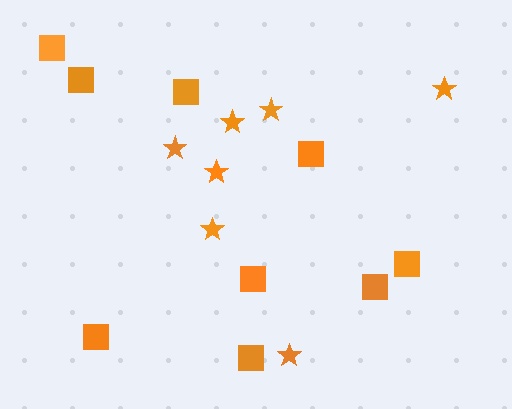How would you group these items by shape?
There are 2 groups: one group of squares (9) and one group of stars (7).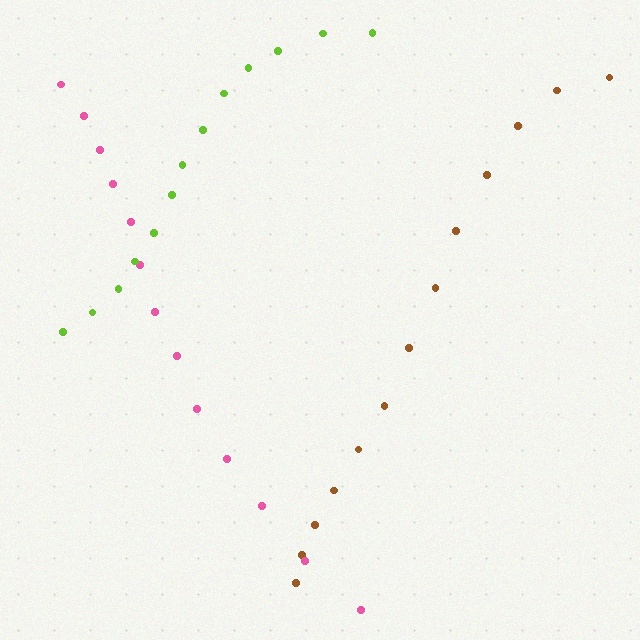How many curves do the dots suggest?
There are 3 distinct paths.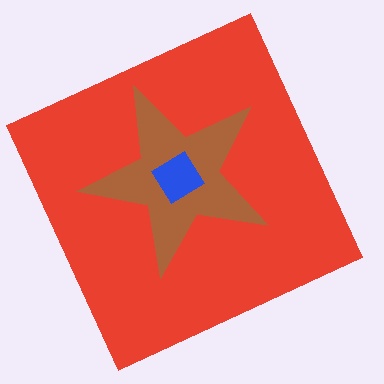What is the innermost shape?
The blue diamond.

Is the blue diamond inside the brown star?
Yes.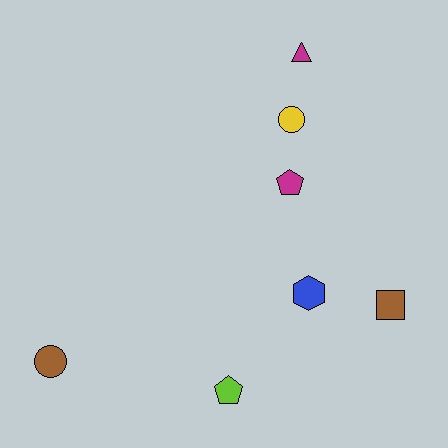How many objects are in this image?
There are 7 objects.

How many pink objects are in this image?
There are no pink objects.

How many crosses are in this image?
There are no crosses.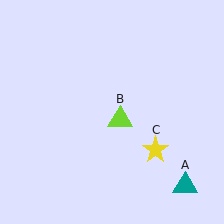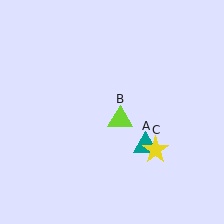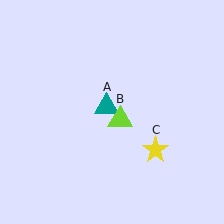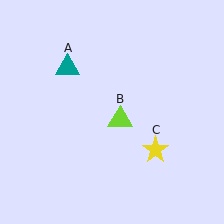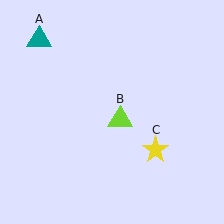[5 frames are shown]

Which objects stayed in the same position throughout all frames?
Lime triangle (object B) and yellow star (object C) remained stationary.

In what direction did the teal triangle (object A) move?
The teal triangle (object A) moved up and to the left.